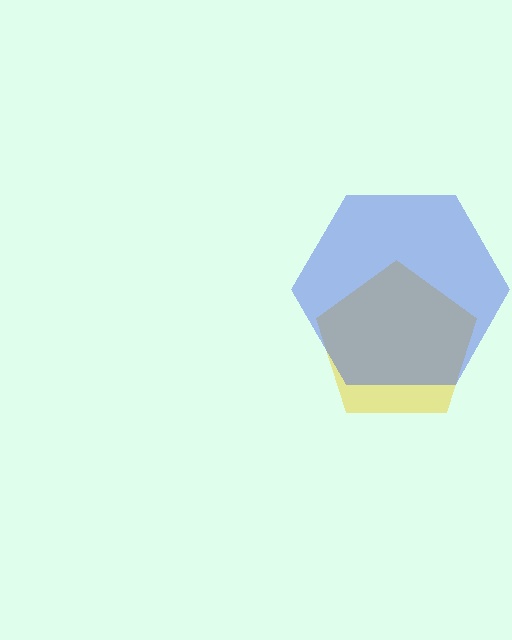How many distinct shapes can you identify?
There are 2 distinct shapes: a yellow pentagon, a blue hexagon.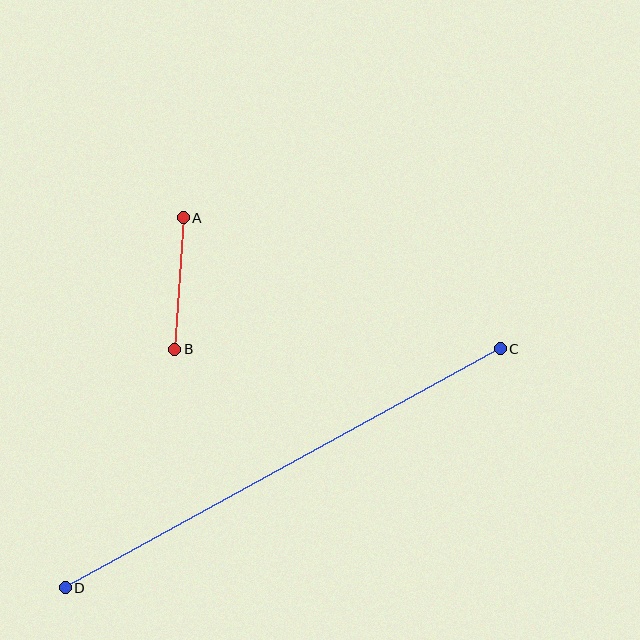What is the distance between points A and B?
The distance is approximately 132 pixels.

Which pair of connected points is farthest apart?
Points C and D are farthest apart.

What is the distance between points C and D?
The distance is approximately 496 pixels.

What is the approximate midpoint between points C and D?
The midpoint is at approximately (283, 468) pixels.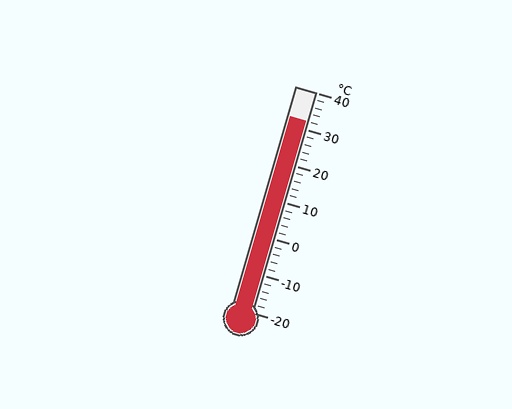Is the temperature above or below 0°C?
The temperature is above 0°C.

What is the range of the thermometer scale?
The thermometer scale ranges from -20°C to 40°C.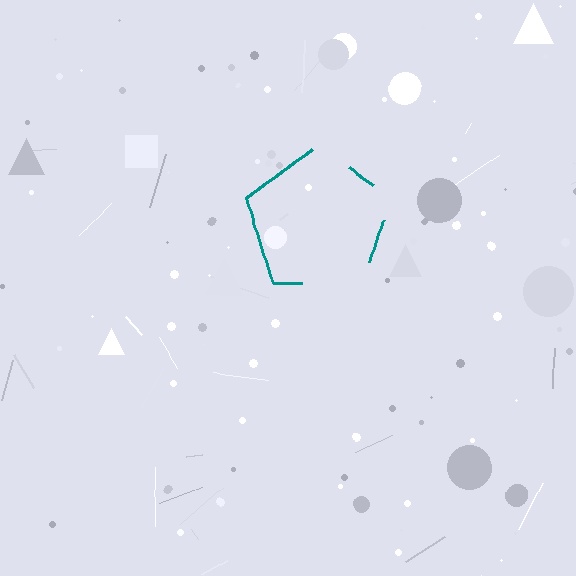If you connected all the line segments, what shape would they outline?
They would outline a pentagon.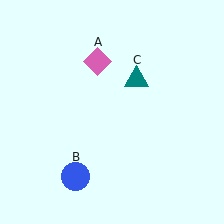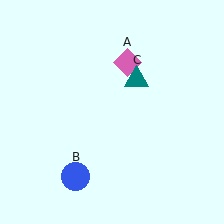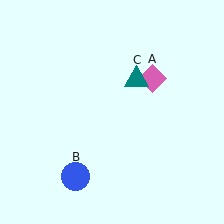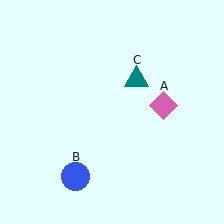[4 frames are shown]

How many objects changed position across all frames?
1 object changed position: pink diamond (object A).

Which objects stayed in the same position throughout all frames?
Blue circle (object B) and teal triangle (object C) remained stationary.